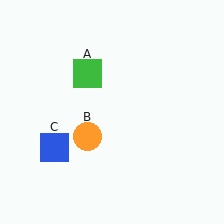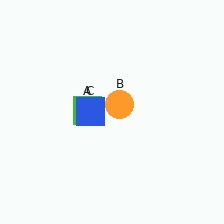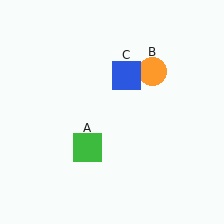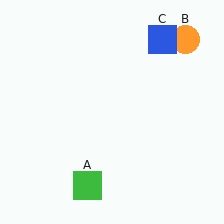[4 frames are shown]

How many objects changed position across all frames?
3 objects changed position: green square (object A), orange circle (object B), blue square (object C).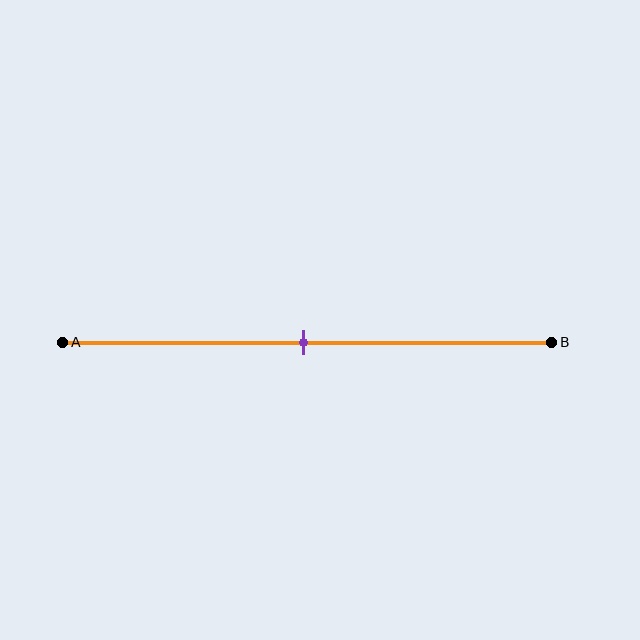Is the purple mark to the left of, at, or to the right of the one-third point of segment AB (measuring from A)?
The purple mark is to the right of the one-third point of segment AB.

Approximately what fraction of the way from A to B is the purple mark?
The purple mark is approximately 50% of the way from A to B.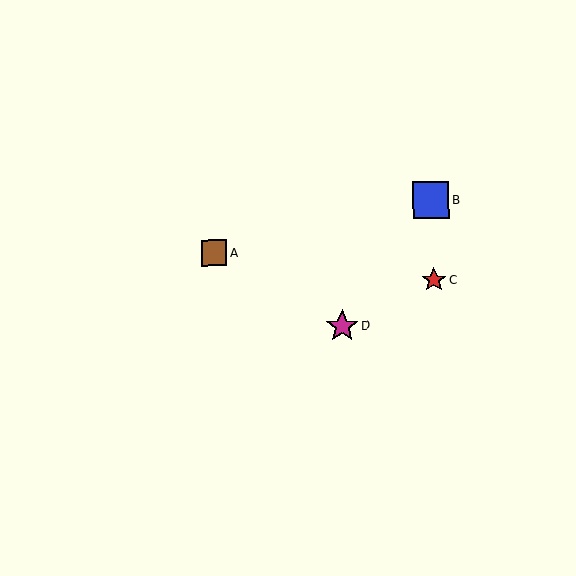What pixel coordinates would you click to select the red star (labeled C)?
Click at (434, 280) to select the red star C.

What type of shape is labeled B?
Shape B is a blue square.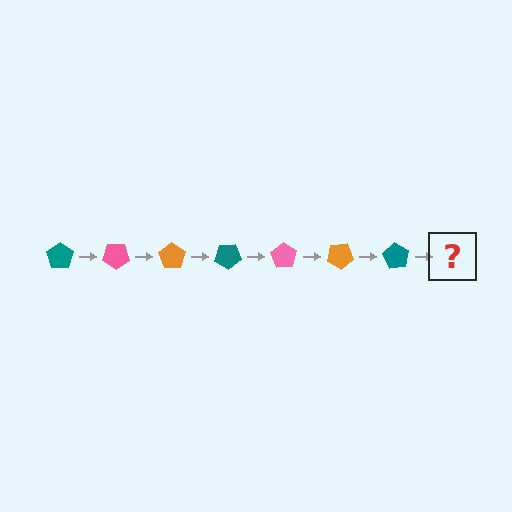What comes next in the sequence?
The next element should be a pink pentagon, rotated 245 degrees from the start.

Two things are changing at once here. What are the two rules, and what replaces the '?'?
The two rules are that it rotates 35 degrees each step and the color cycles through teal, pink, and orange. The '?' should be a pink pentagon, rotated 245 degrees from the start.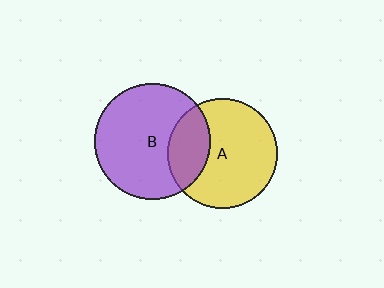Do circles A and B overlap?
Yes.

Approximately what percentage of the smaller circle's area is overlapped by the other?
Approximately 25%.